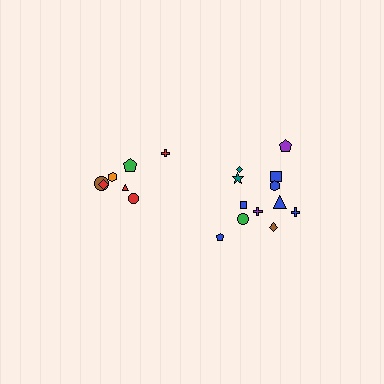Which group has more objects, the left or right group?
The right group.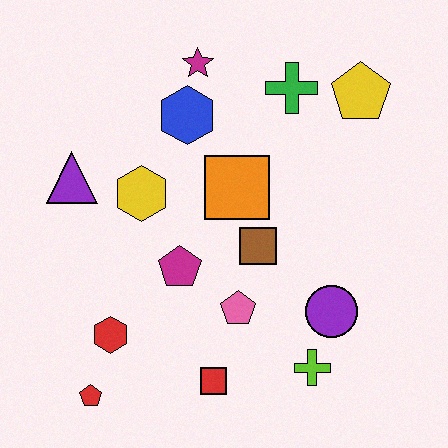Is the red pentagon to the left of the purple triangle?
No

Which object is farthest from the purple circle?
The purple triangle is farthest from the purple circle.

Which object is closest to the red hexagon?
The red pentagon is closest to the red hexagon.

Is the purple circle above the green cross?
No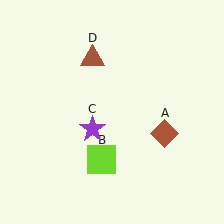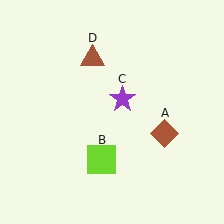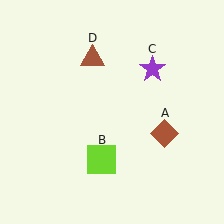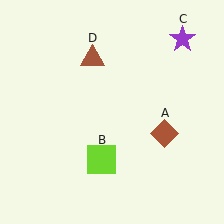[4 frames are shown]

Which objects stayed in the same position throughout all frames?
Brown diamond (object A) and lime square (object B) and brown triangle (object D) remained stationary.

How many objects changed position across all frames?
1 object changed position: purple star (object C).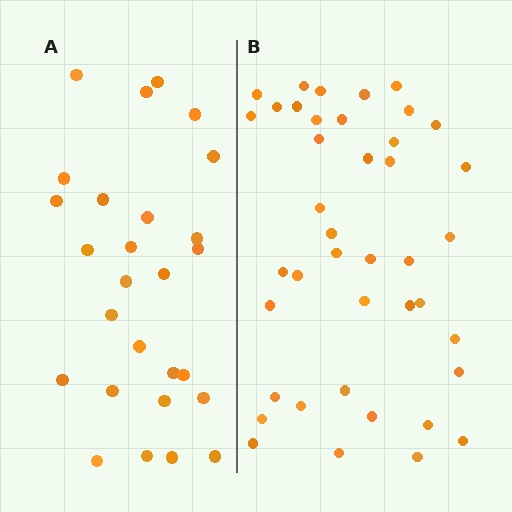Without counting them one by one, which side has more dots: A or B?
Region B (the right region) has more dots.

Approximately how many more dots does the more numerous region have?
Region B has approximately 15 more dots than region A.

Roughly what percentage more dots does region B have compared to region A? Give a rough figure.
About 50% more.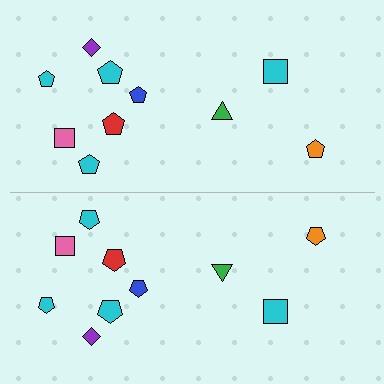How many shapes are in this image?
There are 20 shapes in this image.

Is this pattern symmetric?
Yes, this pattern has bilateral (reflection) symmetry.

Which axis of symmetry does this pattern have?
The pattern has a horizontal axis of symmetry running through the center of the image.